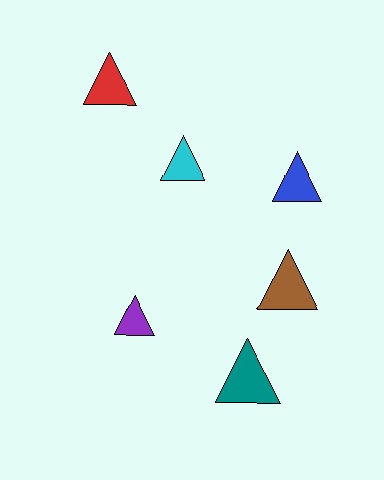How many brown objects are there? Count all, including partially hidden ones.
There is 1 brown object.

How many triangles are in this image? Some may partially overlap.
There are 6 triangles.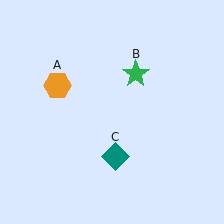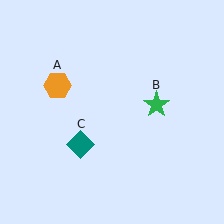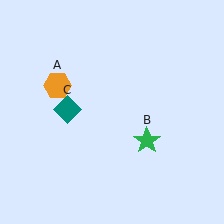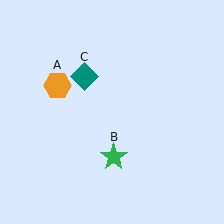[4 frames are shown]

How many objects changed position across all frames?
2 objects changed position: green star (object B), teal diamond (object C).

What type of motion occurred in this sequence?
The green star (object B), teal diamond (object C) rotated clockwise around the center of the scene.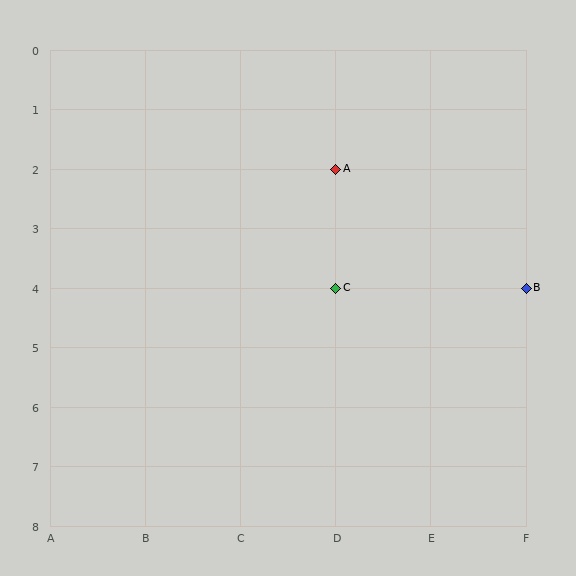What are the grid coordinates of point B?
Point B is at grid coordinates (F, 4).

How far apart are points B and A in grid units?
Points B and A are 2 columns and 2 rows apart (about 2.8 grid units diagonally).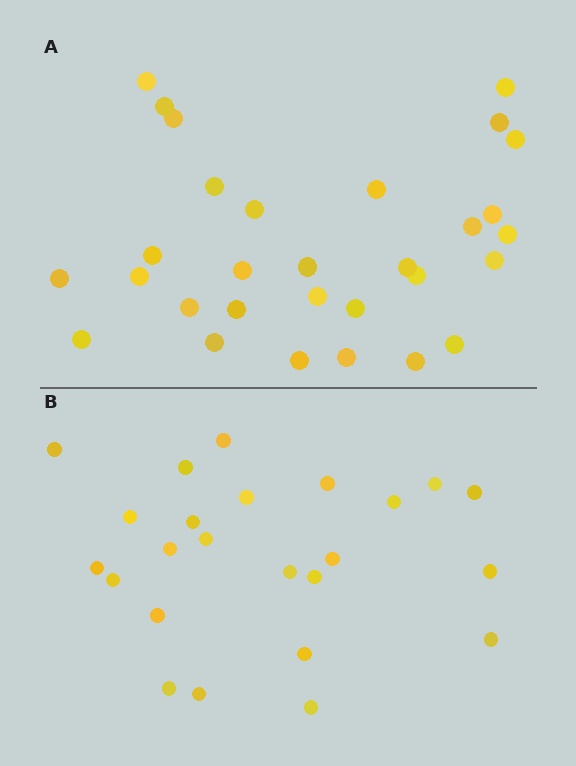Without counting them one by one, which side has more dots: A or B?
Region A (the top region) has more dots.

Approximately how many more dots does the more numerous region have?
Region A has about 6 more dots than region B.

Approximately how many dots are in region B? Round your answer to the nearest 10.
About 20 dots. (The exact count is 24, which rounds to 20.)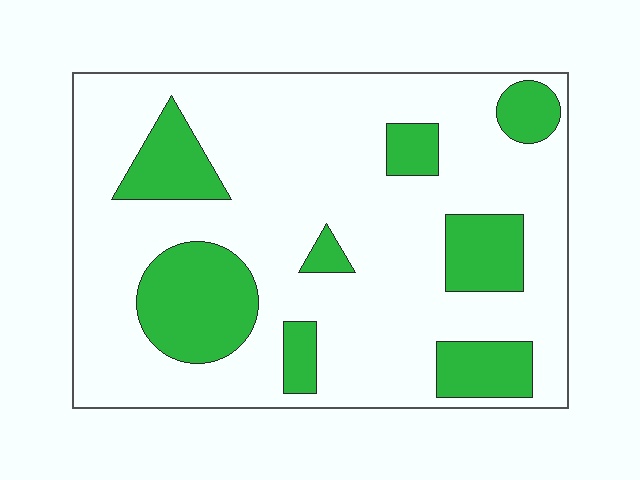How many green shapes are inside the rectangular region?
8.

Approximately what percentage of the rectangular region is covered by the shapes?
Approximately 25%.